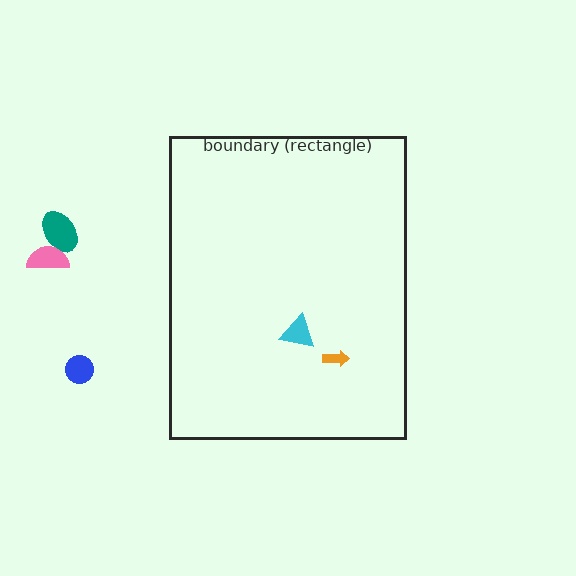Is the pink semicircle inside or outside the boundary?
Outside.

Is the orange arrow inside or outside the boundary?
Inside.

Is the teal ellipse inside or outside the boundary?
Outside.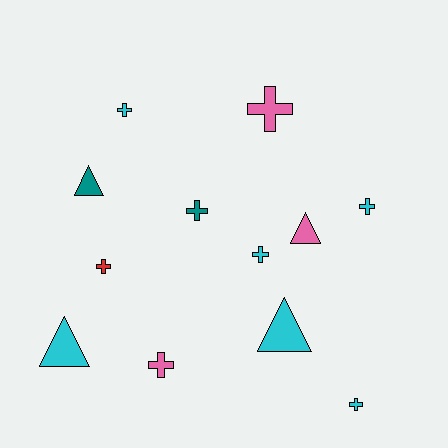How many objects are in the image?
There are 12 objects.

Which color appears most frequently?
Cyan, with 6 objects.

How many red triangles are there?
There are no red triangles.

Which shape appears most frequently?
Cross, with 8 objects.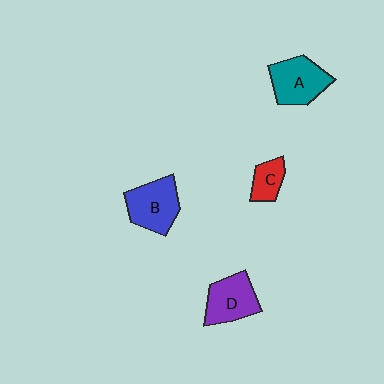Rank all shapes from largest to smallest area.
From largest to smallest: B (blue), A (teal), D (purple), C (red).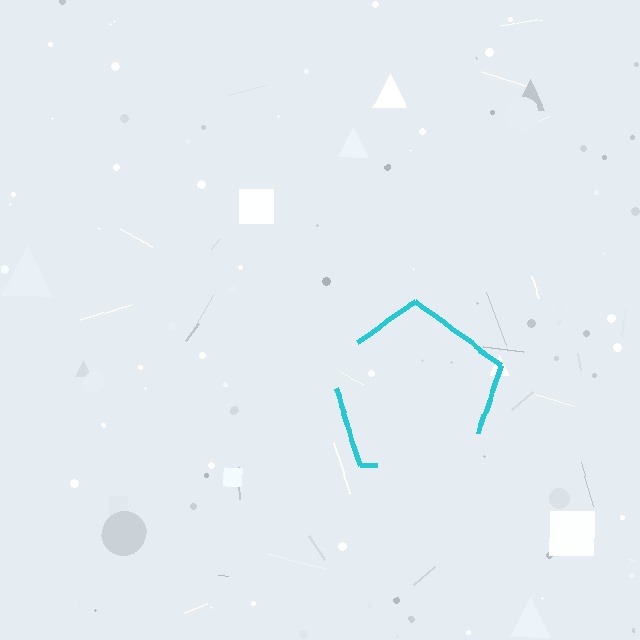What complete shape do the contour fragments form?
The contour fragments form a pentagon.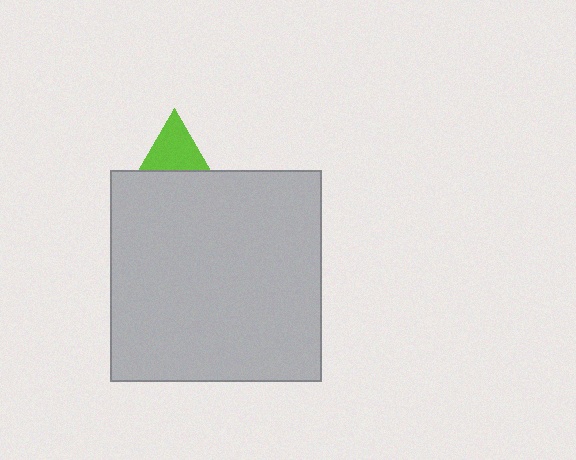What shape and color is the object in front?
The object in front is a light gray square.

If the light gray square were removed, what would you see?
You would see the complete lime triangle.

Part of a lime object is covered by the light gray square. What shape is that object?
It is a triangle.